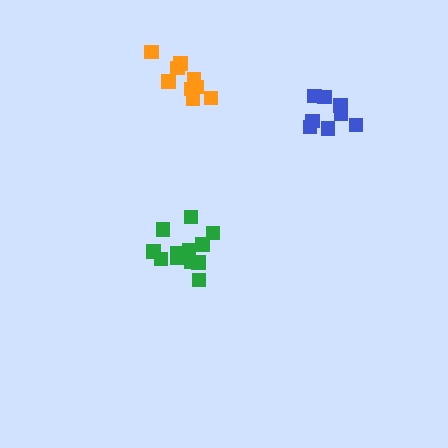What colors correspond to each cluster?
The clusters are colored: orange, green, blue.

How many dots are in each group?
Group 1: 9 dots, Group 2: 12 dots, Group 3: 8 dots (29 total).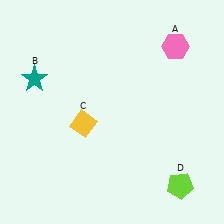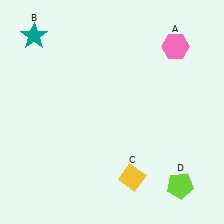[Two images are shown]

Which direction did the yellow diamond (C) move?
The yellow diamond (C) moved down.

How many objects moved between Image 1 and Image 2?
2 objects moved between the two images.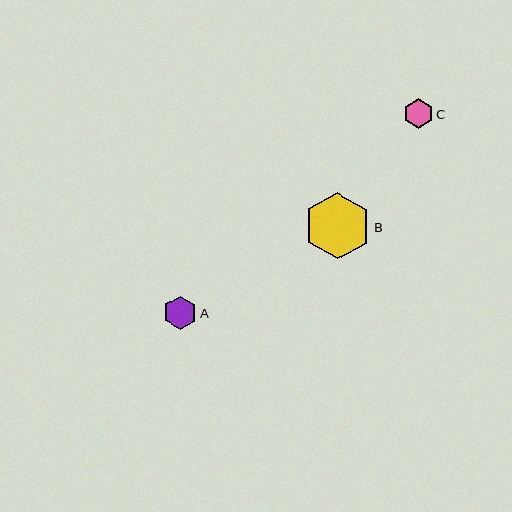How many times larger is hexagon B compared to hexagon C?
Hexagon B is approximately 2.3 times the size of hexagon C.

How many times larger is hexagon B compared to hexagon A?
Hexagon B is approximately 2.0 times the size of hexagon A.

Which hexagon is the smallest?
Hexagon C is the smallest with a size of approximately 30 pixels.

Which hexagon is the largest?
Hexagon B is the largest with a size of approximately 67 pixels.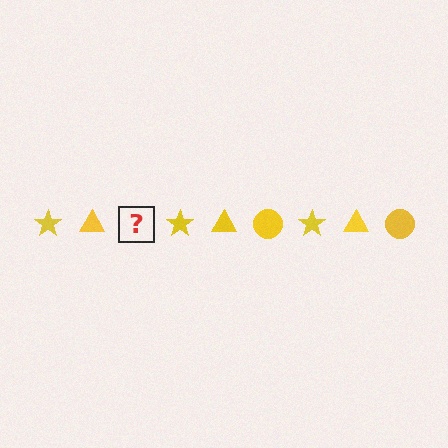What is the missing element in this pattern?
The missing element is a yellow circle.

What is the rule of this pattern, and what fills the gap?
The rule is that the pattern cycles through star, triangle, circle shapes in yellow. The gap should be filled with a yellow circle.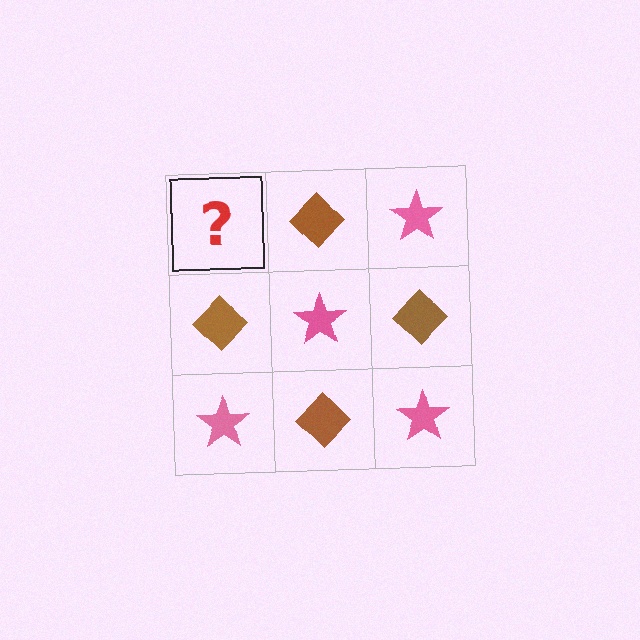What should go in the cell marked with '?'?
The missing cell should contain a pink star.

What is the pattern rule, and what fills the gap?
The rule is that it alternates pink star and brown diamond in a checkerboard pattern. The gap should be filled with a pink star.